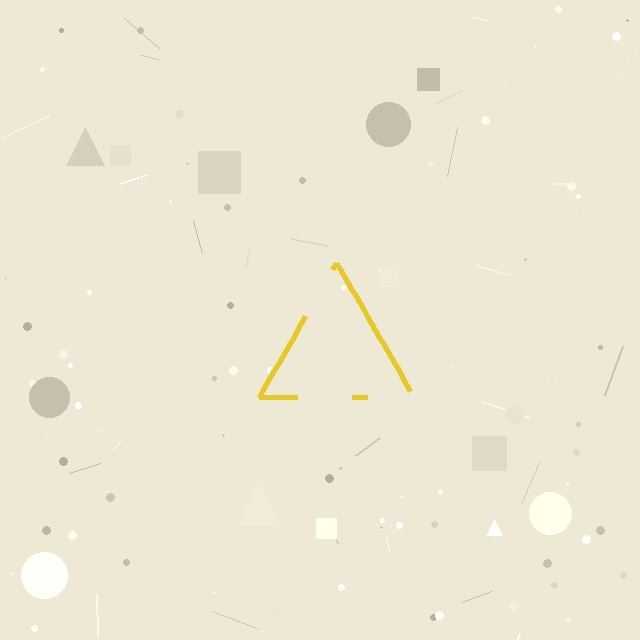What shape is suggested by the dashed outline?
The dashed outline suggests a triangle.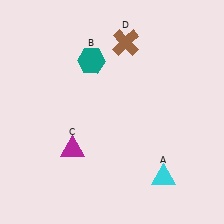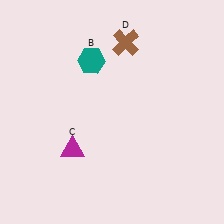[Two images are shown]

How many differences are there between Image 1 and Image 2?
There is 1 difference between the two images.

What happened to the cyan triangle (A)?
The cyan triangle (A) was removed in Image 2. It was in the bottom-right area of Image 1.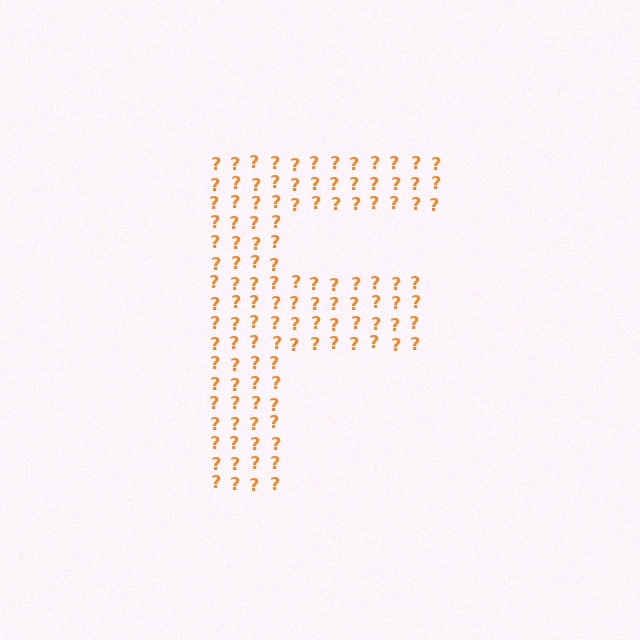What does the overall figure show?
The overall figure shows the letter F.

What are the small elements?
The small elements are question marks.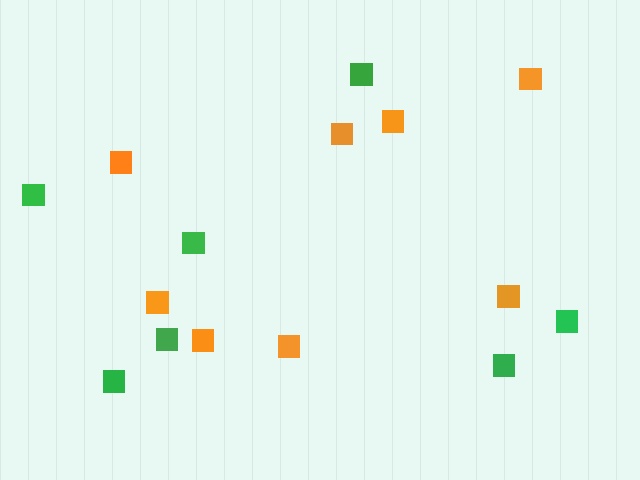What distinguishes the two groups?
There are 2 groups: one group of green squares (7) and one group of orange squares (8).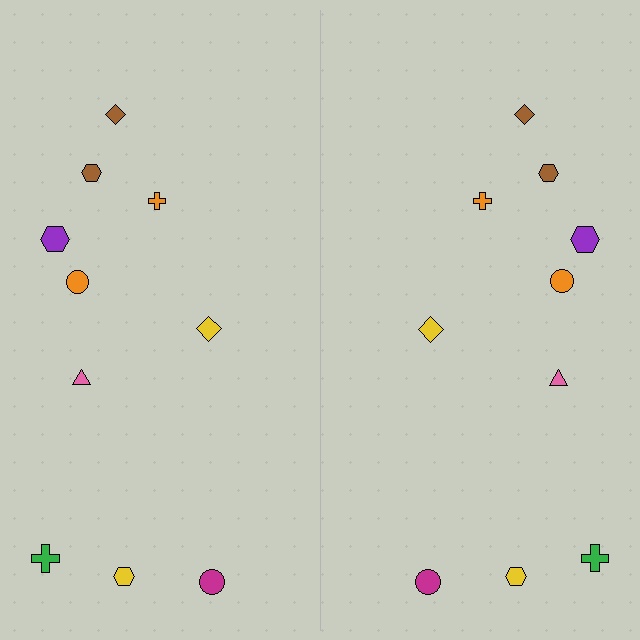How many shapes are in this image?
There are 20 shapes in this image.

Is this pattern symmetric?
Yes, this pattern has bilateral (reflection) symmetry.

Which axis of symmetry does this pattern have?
The pattern has a vertical axis of symmetry running through the center of the image.